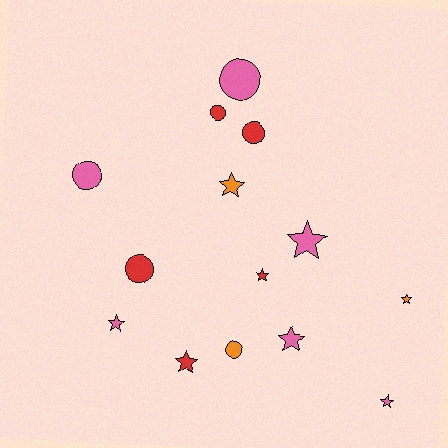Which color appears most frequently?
Pink, with 6 objects.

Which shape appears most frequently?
Star, with 8 objects.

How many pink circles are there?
There are 2 pink circles.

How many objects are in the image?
There are 14 objects.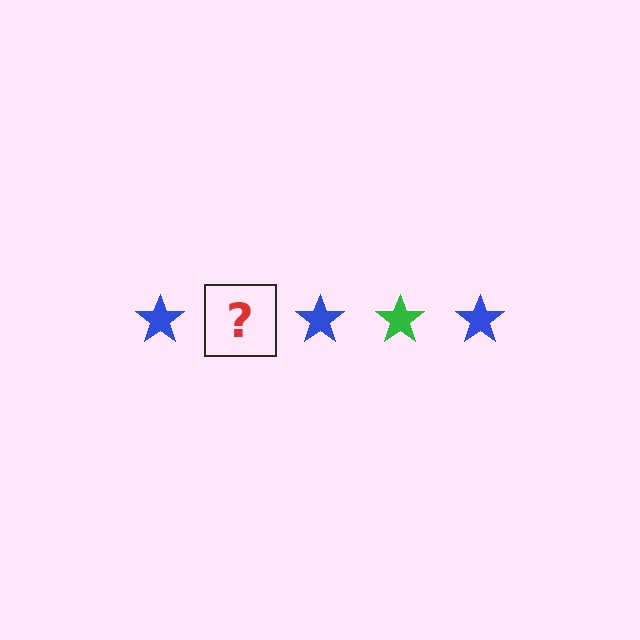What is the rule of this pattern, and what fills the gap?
The rule is that the pattern cycles through blue, green stars. The gap should be filled with a green star.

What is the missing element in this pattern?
The missing element is a green star.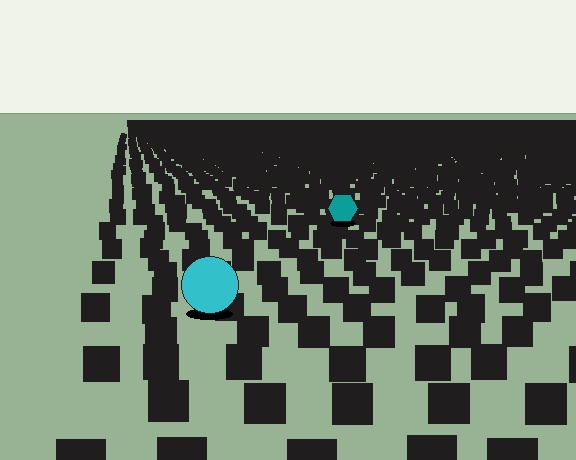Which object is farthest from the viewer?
The teal hexagon is farthest from the viewer. It appears smaller and the ground texture around it is denser.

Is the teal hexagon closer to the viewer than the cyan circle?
No. The cyan circle is closer — you can tell from the texture gradient: the ground texture is coarser near it.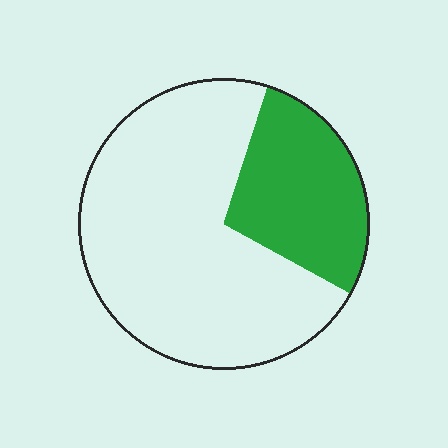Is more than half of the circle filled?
No.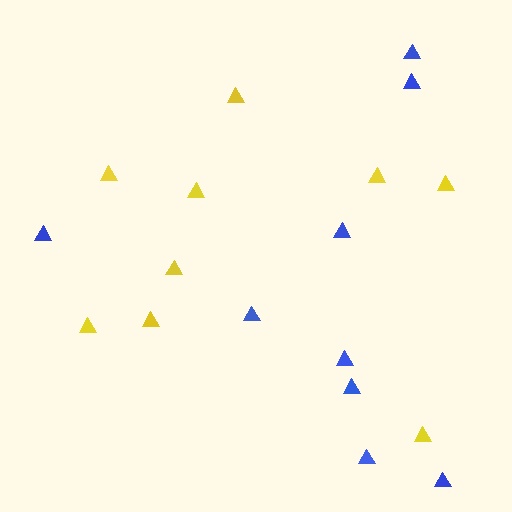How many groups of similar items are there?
There are 2 groups: one group of yellow triangles (9) and one group of blue triangles (9).